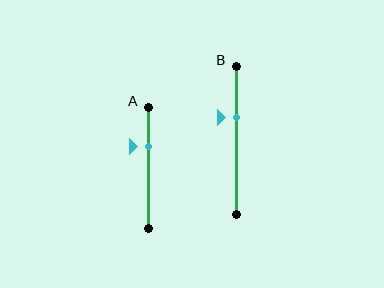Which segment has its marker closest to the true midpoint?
Segment B has its marker closest to the true midpoint.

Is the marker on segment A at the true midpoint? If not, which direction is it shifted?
No, the marker on segment A is shifted upward by about 18% of the segment length.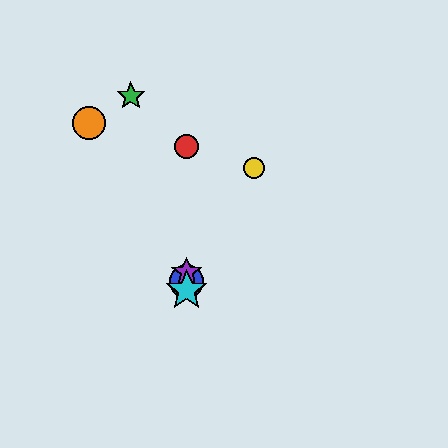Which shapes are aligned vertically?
The red circle, the blue circle, the purple star, the cyan star are aligned vertically.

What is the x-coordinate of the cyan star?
The cyan star is at x≈187.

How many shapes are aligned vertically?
4 shapes (the red circle, the blue circle, the purple star, the cyan star) are aligned vertically.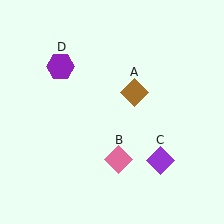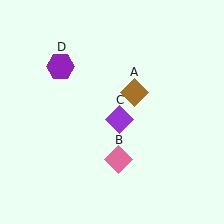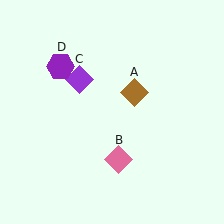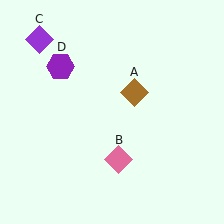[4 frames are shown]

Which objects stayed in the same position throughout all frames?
Brown diamond (object A) and pink diamond (object B) and purple hexagon (object D) remained stationary.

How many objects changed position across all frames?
1 object changed position: purple diamond (object C).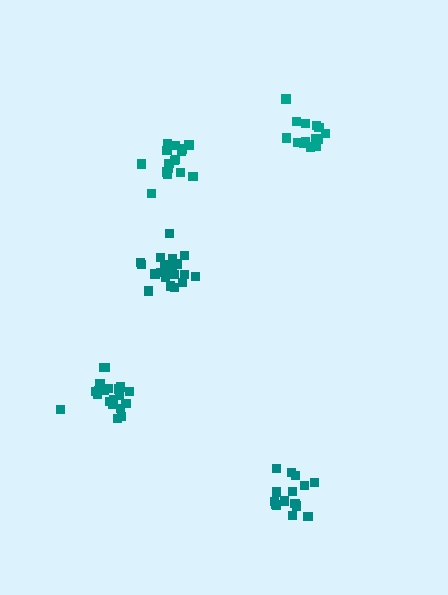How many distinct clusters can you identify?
There are 5 distinct clusters.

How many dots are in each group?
Group 1: 21 dots, Group 2: 15 dots, Group 3: 17 dots, Group 4: 20 dots, Group 5: 15 dots (88 total).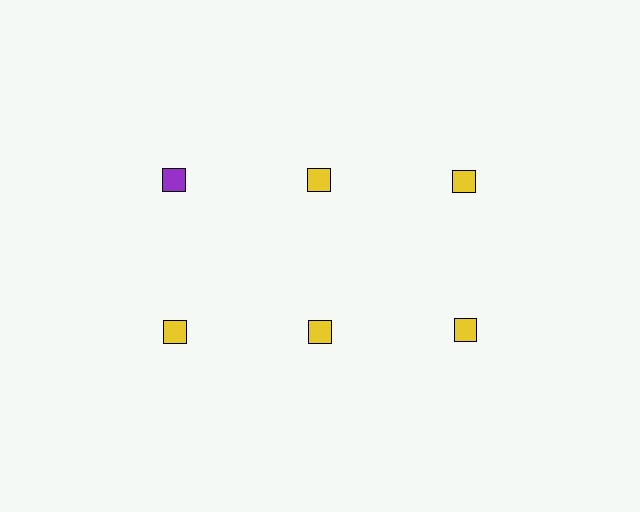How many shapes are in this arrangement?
There are 6 shapes arranged in a grid pattern.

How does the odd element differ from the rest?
It has a different color: purple instead of yellow.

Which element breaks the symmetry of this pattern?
The purple square in the top row, leftmost column breaks the symmetry. All other shapes are yellow squares.